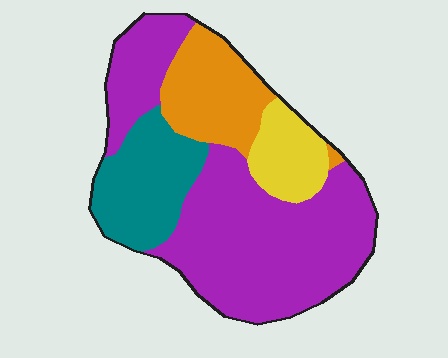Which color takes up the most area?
Purple, at roughly 55%.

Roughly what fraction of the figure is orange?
Orange takes up less than a quarter of the figure.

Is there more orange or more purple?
Purple.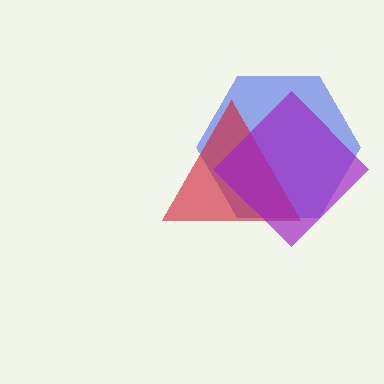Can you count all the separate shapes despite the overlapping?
Yes, there are 3 separate shapes.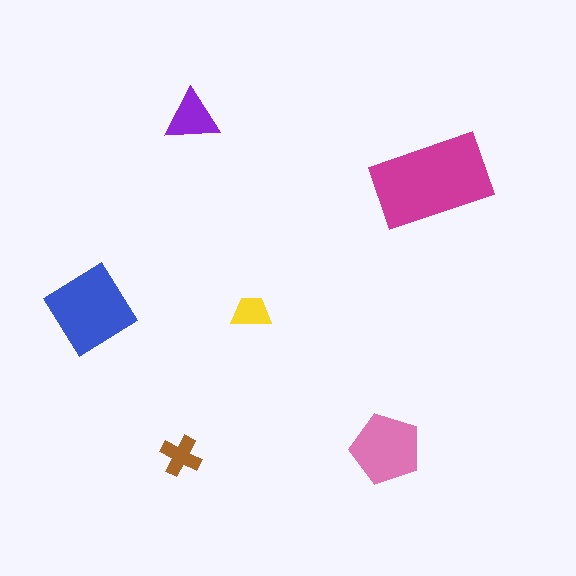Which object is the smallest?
The yellow trapezoid.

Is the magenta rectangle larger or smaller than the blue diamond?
Larger.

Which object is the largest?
The magenta rectangle.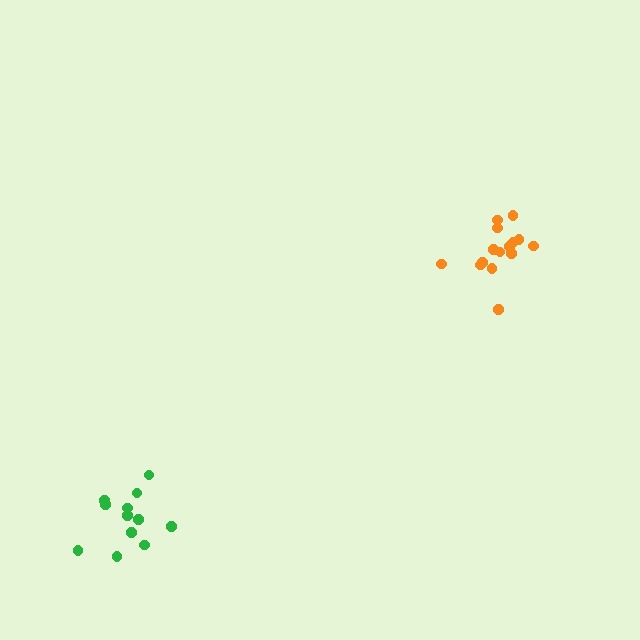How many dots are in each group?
Group 1: 15 dots, Group 2: 12 dots (27 total).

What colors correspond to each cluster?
The clusters are colored: orange, green.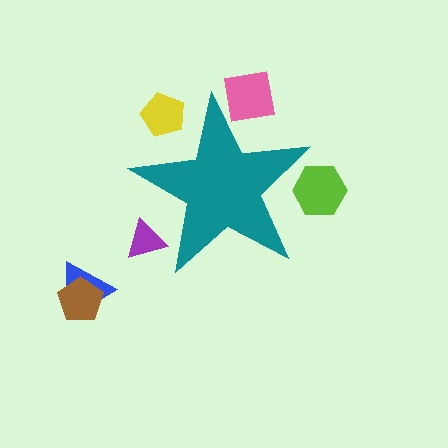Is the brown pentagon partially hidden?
No, the brown pentagon is fully visible.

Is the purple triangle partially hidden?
Yes, the purple triangle is partially hidden behind the teal star.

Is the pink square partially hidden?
Yes, the pink square is partially hidden behind the teal star.